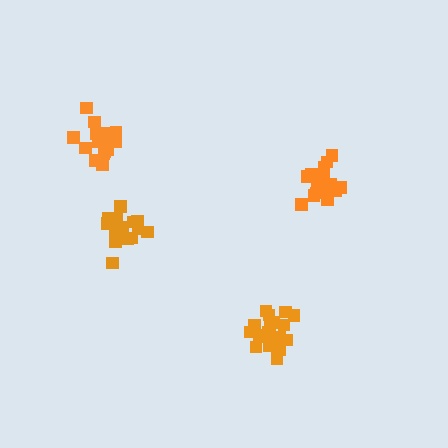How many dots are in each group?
Group 1: 19 dots, Group 2: 20 dots, Group 3: 16 dots, Group 4: 17 dots (72 total).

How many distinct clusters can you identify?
There are 4 distinct clusters.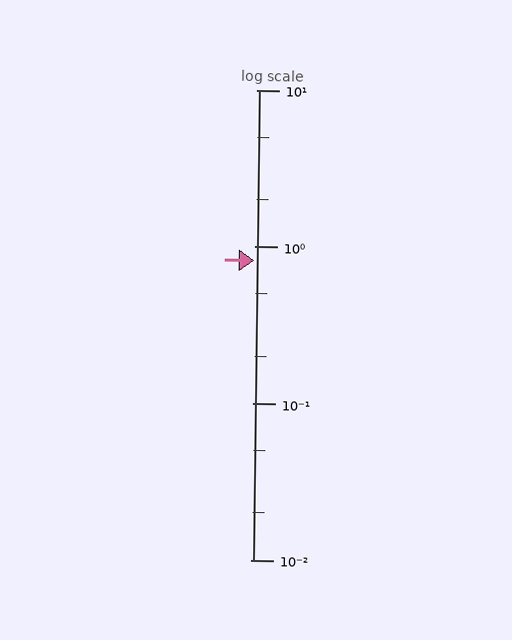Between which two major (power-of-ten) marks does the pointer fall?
The pointer is between 0.1 and 1.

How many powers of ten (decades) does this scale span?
The scale spans 3 decades, from 0.01 to 10.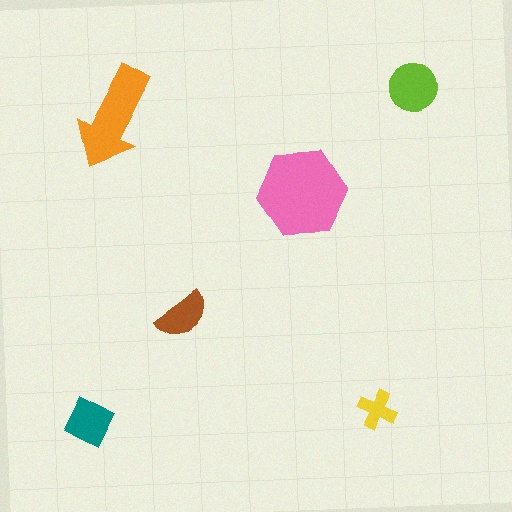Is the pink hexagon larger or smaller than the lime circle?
Larger.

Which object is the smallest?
The yellow cross.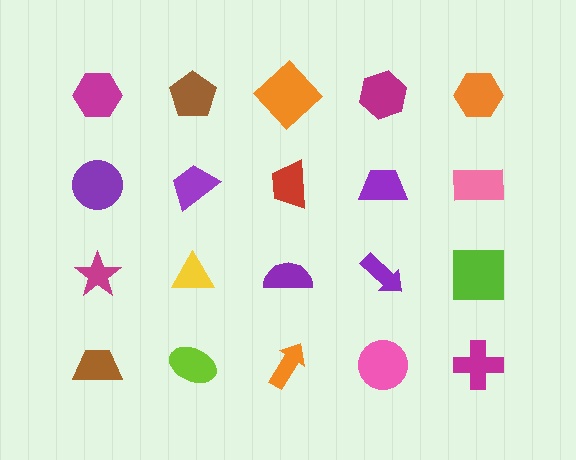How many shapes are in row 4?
5 shapes.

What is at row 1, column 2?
A brown pentagon.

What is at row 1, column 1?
A magenta hexagon.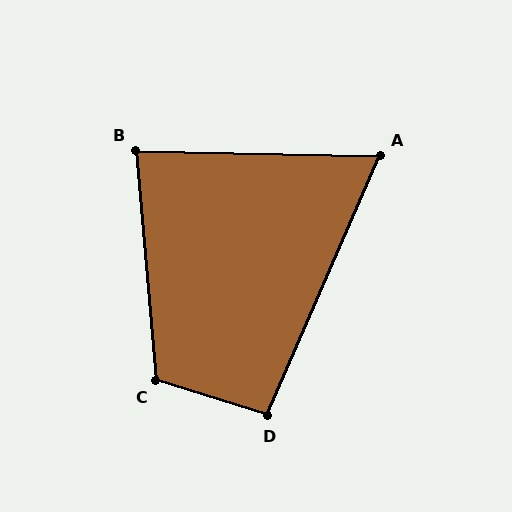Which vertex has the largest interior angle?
C, at approximately 112 degrees.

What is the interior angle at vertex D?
Approximately 96 degrees (obtuse).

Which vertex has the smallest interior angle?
A, at approximately 68 degrees.